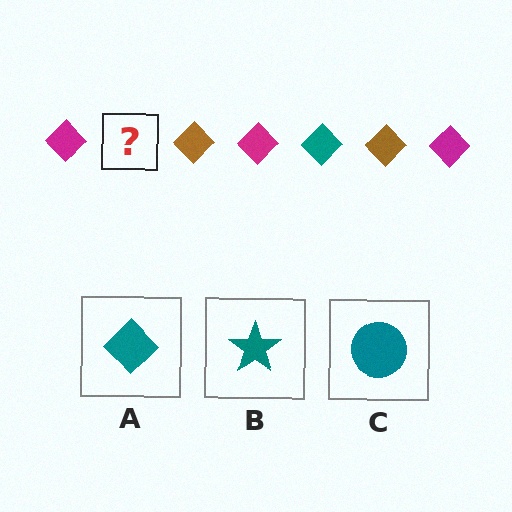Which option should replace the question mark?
Option A.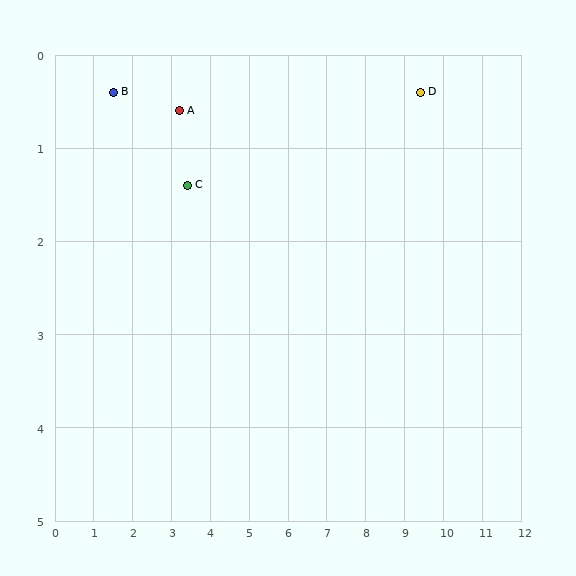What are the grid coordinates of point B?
Point B is at approximately (1.5, 0.4).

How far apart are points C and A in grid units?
Points C and A are about 0.8 grid units apart.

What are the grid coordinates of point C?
Point C is at approximately (3.4, 1.4).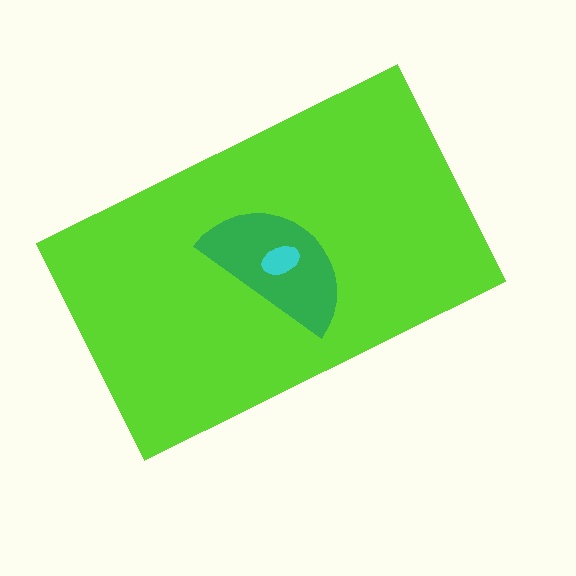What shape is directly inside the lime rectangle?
The green semicircle.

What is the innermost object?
The cyan ellipse.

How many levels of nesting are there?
3.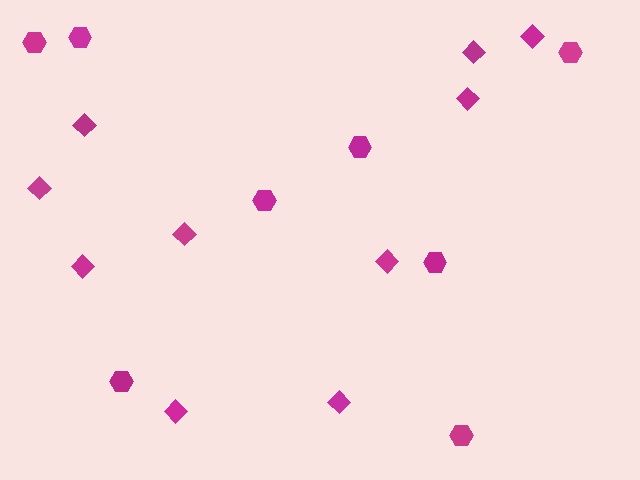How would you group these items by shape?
There are 2 groups: one group of diamonds (10) and one group of hexagons (8).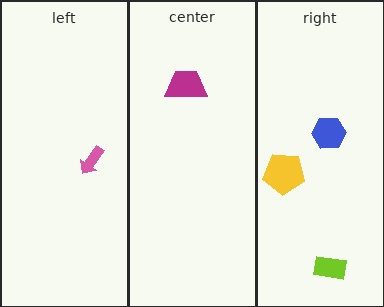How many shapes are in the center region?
1.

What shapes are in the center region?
The magenta trapezoid.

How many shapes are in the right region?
3.